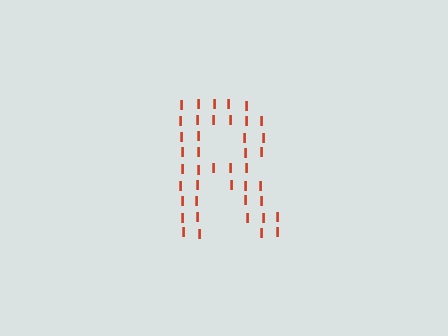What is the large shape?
The large shape is the letter R.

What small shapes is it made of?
It is made of small letter I's.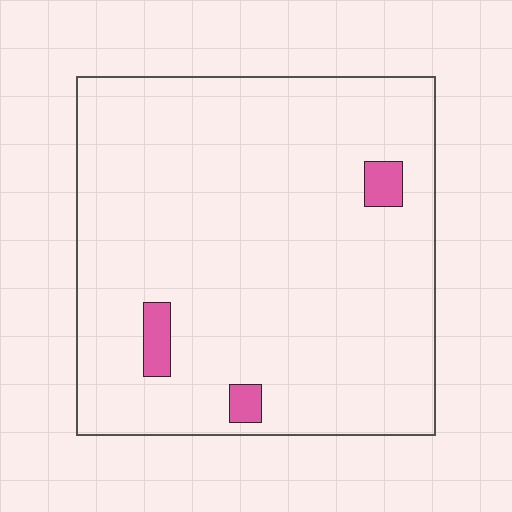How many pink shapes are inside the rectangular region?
3.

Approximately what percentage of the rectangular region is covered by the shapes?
Approximately 5%.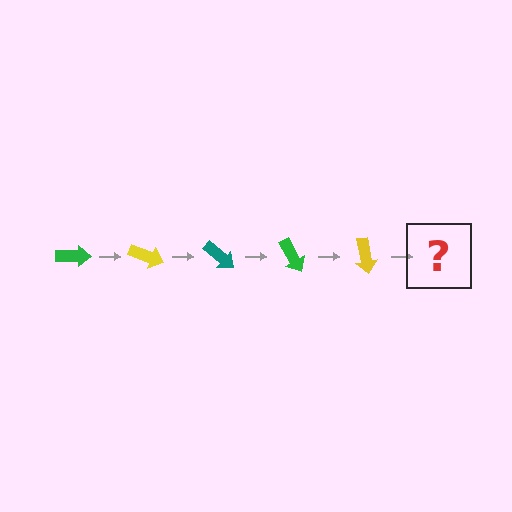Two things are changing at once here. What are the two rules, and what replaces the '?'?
The two rules are that it rotates 20 degrees each step and the color cycles through green, yellow, and teal. The '?' should be a teal arrow, rotated 100 degrees from the start.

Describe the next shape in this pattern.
It should be a teal arrow, rotated 100 degrees from the start.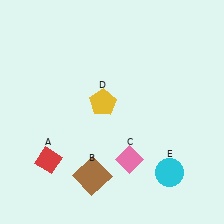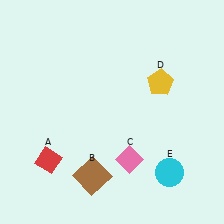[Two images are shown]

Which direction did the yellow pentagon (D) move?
The yellow pentagon (D) moved right.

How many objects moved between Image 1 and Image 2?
1 object moved between the two images.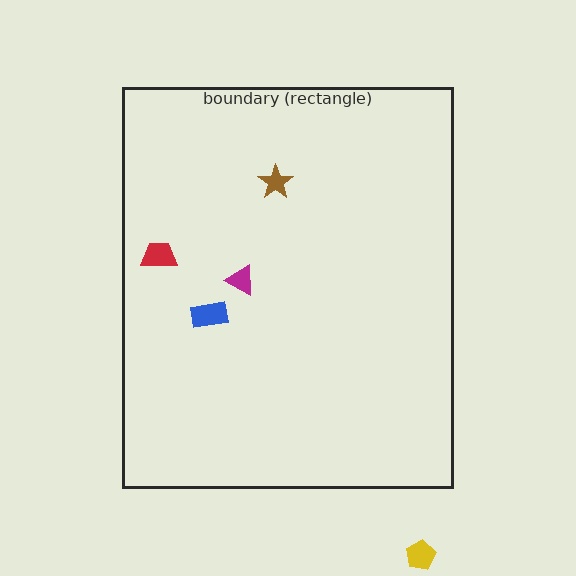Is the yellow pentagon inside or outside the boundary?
Outside.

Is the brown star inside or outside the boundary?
Inside.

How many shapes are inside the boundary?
4 inside, 1 outside.